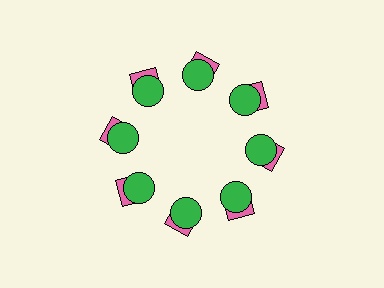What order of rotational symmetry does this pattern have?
This pattern has 8-fold rotational symmetry.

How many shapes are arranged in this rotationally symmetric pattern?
There are 16 shapes, arranged in 8 groups of 2.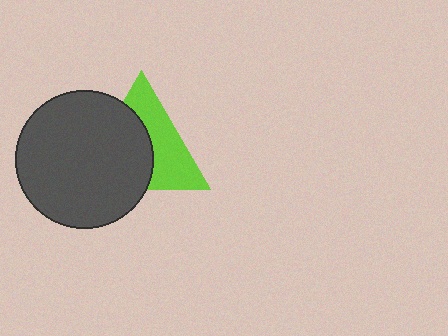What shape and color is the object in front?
The object in front is a dark gray circle.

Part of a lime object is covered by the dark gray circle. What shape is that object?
It is a triangle.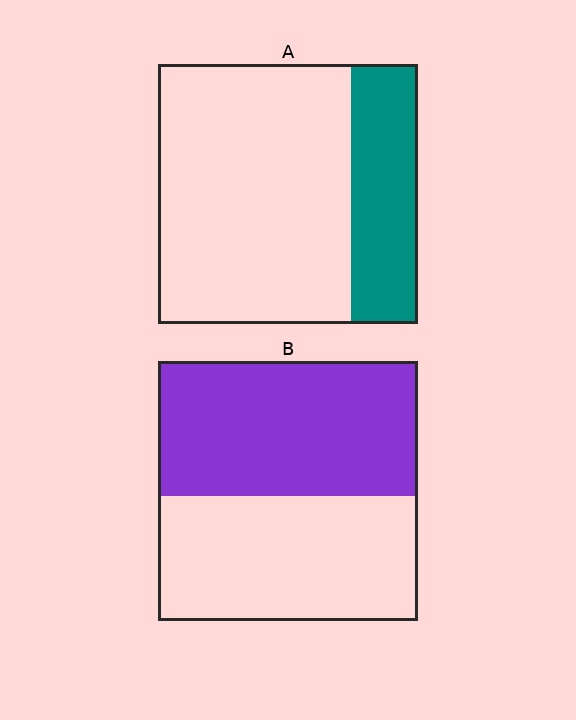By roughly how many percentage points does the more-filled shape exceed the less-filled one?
By roughly 25 percentage points (B over A).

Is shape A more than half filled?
No.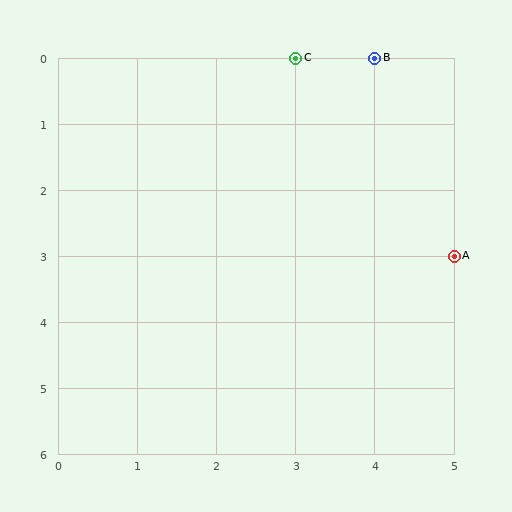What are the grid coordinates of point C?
Point C is at grid coordinates (3, 0).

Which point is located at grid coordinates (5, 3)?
Point A is at (5, 3).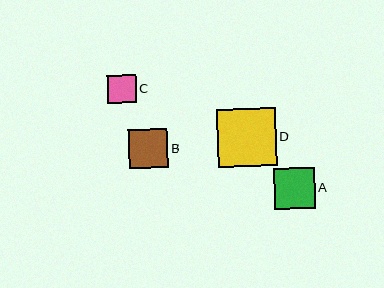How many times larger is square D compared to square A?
Square D is approximately 1.5 times the size of square A.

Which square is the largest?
Square D is the largest with a size of approximately 59 pixels.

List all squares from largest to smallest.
From largest to smallest: D, A, B, C.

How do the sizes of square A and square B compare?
Square A and square B are approximately the same size.